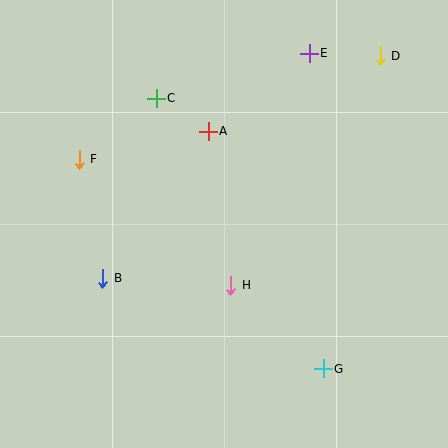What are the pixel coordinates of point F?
Point F is at (79, 159).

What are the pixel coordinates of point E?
Point E is at (309, 53).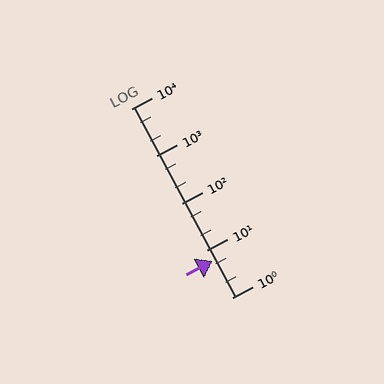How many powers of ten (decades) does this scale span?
The scale spans 4 decades, from 1 to 10000.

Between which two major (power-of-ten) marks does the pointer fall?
The pointer is between 1 and 10.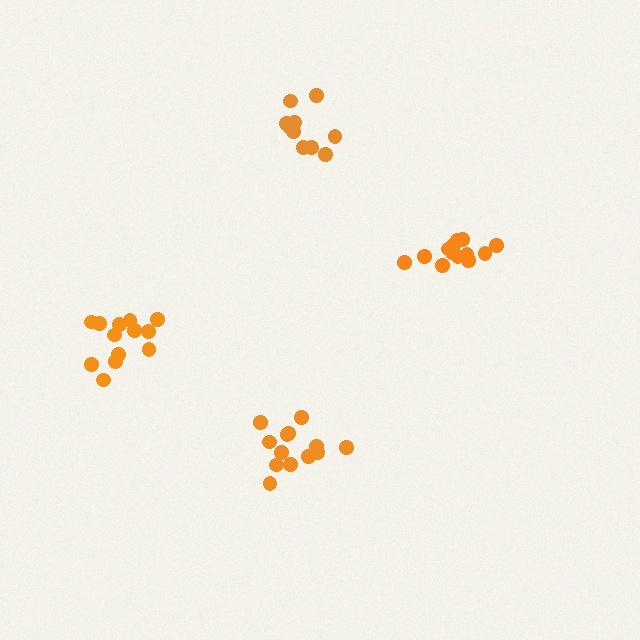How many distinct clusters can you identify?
There are 4 distinct clusters.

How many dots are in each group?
Group 1: 10 dots, Group 2: 13 dots, Group 3: 13 dots, Group 4: 13 dots (49 total).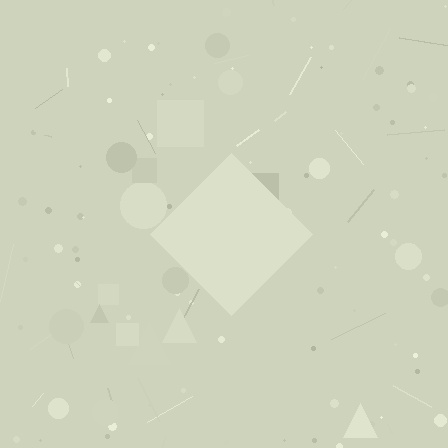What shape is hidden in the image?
A diamond is hidden in the image.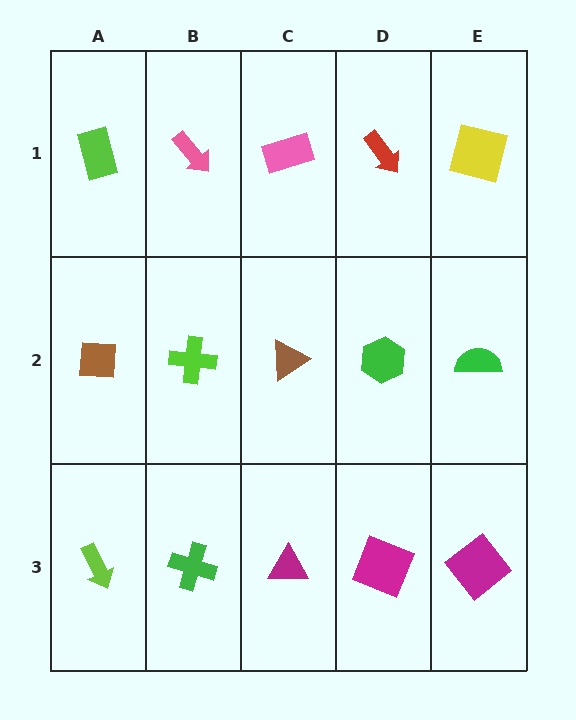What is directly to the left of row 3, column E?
A magenta square.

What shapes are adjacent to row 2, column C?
A pink rectangle (row 1, column C), a magenta triangle (row 3, column C), a lime cross (row 2, column B), a green hexagon (row 2, column D).